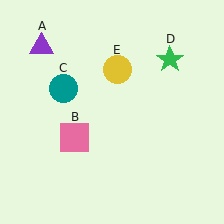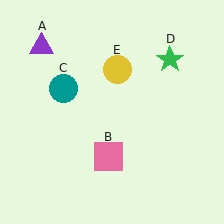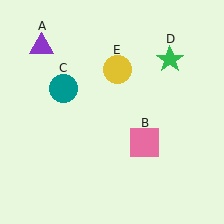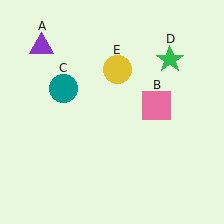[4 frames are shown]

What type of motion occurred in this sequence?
The pink square (object B) rotated counterclockwise around the center of the scene.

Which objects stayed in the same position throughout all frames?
Purple triangle (object A) and teal circle (object C) and green star (object D) and yellow circle (object E) remained stationary.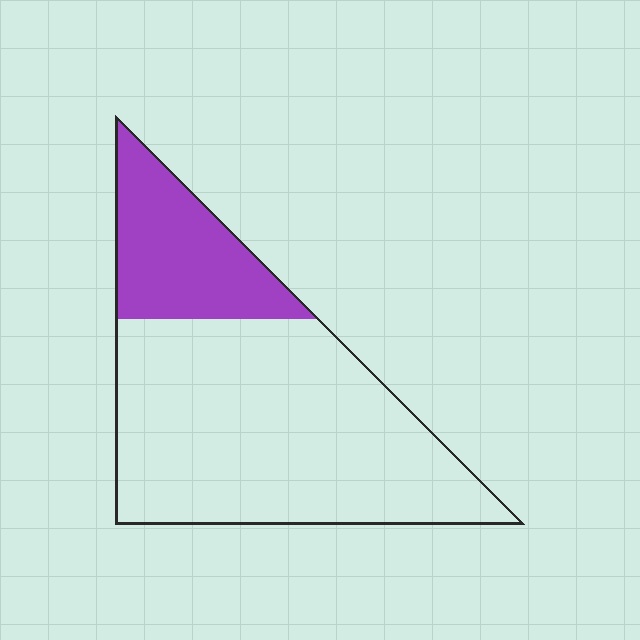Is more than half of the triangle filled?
No.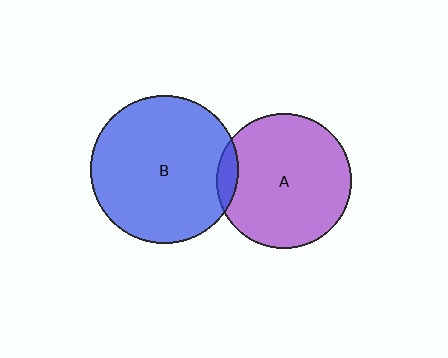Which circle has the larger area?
Circle B (blue).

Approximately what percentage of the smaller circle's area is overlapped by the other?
Approximately 5%.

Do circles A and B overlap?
Yes.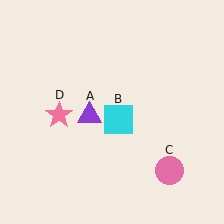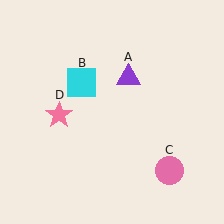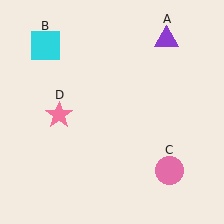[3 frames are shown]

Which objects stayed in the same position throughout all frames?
Pink circle (object C) and pink star (object D) remained stationary.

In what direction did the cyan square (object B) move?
The cyan square (object B) moved up and to the left.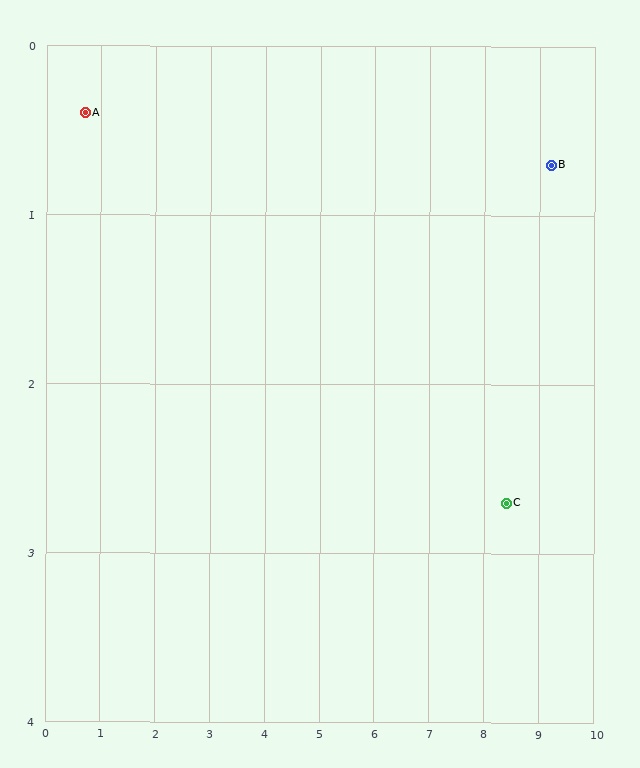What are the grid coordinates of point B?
Point B is at approximately (9.2, 0.7).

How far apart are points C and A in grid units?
Points C and A are about 8.0 grid units apart.